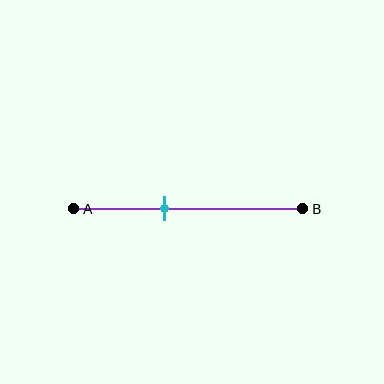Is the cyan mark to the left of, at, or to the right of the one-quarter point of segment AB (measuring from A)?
The cyan mark is to the right of the one-quarter point of segment AB.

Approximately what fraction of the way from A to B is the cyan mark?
The cyan mark is approximately 40% of the way from A to B.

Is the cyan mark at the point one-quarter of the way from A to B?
No, the mark is at about 40% from A, not at the 25% one-quarter point.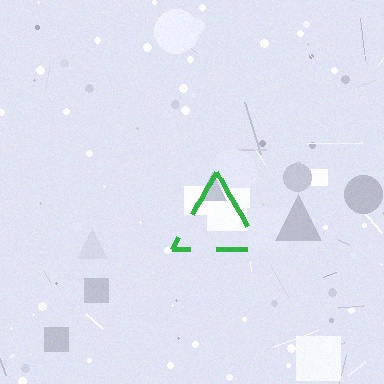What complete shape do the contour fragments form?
The contour fragments form a triangle.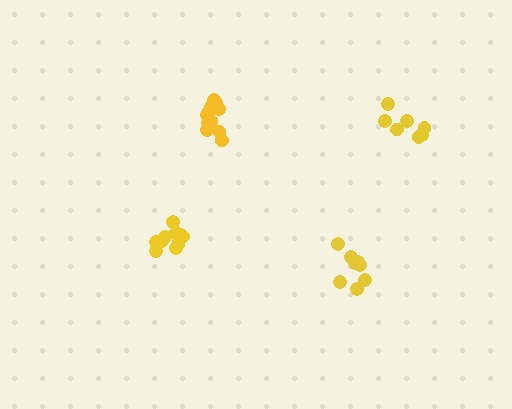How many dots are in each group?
Group 1: 7 dots, Group 2: 13 dots, Group 3: 8 dots, Group 4: 12 dots (40 total).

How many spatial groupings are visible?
There are 4 spatial groupings.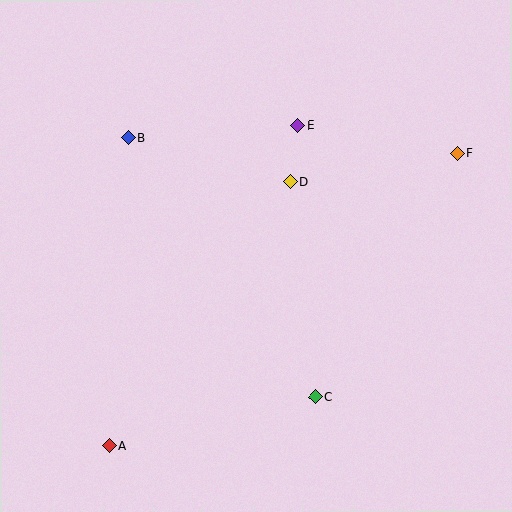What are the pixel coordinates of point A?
Point A is at (109, 446).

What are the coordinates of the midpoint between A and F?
The midpoint between A and F is at (283, 300).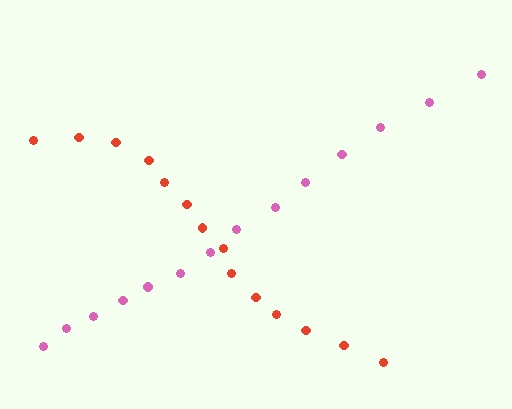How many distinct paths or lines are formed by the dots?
There are 2 distinct paths.